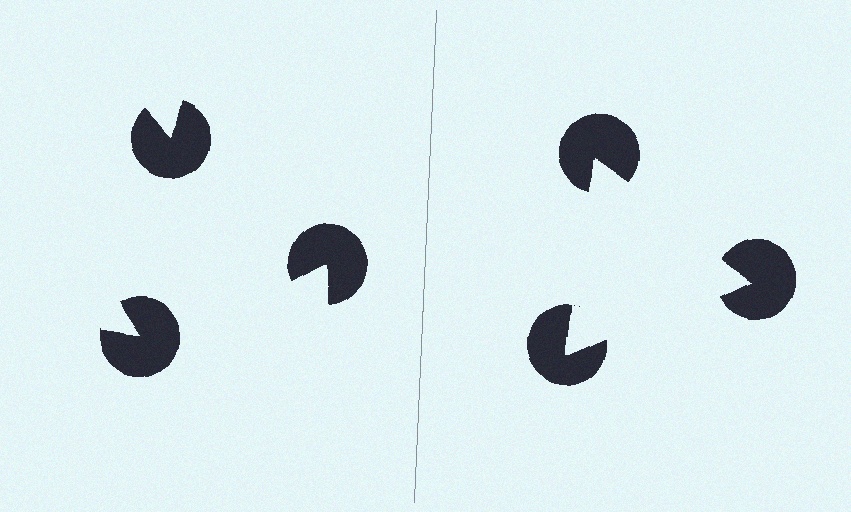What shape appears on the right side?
An illusory triangle.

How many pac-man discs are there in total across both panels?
6 — 3 on each side.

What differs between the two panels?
The pac-man discs are positioned identically on both sides; only the wedge orientations differ. On the right they align to a triangle; on the left they are misaligned.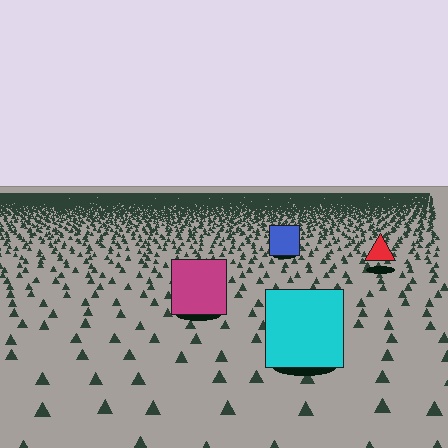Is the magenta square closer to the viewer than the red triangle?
Yes. The magenta square is closer — you can tell from the texture gradient: the ground texture is coarser near it.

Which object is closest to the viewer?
The cyan square is closest. The texture marks near it are larger and more spread out.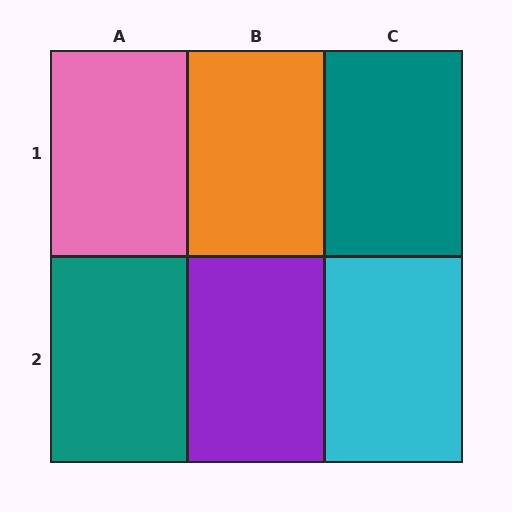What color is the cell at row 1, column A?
Pink.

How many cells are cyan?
1 cell is cyan.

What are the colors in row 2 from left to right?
Teal, purple, cyan.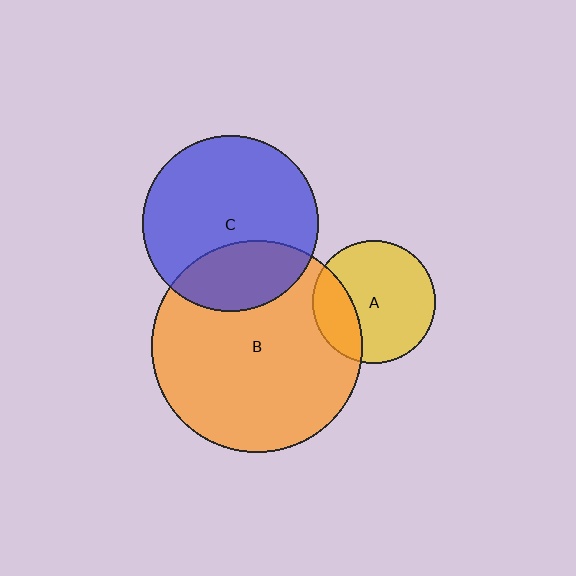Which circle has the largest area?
Circle B (orange).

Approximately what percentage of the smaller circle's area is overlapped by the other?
Approximately 25%.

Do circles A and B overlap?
Yes.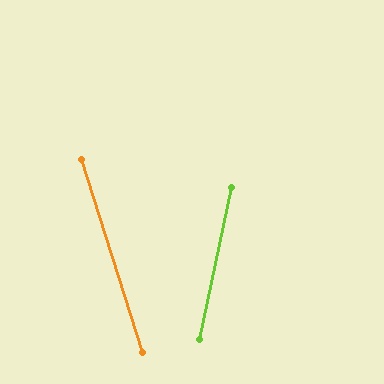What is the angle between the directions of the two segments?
Approximately 29 degrees.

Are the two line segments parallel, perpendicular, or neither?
Neither parallel nor perpendicular — they differ by about 29°.